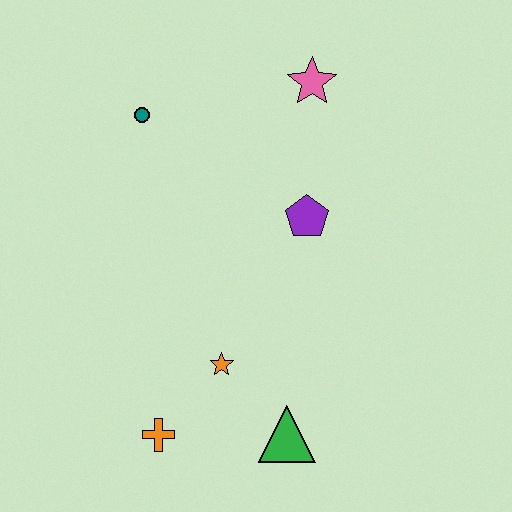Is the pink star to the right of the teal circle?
Yes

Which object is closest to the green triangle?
The orange star is closest to the green triangle.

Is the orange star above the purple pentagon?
No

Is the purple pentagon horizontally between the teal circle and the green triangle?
No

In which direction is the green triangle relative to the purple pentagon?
The green triangle is below the purple pentagon.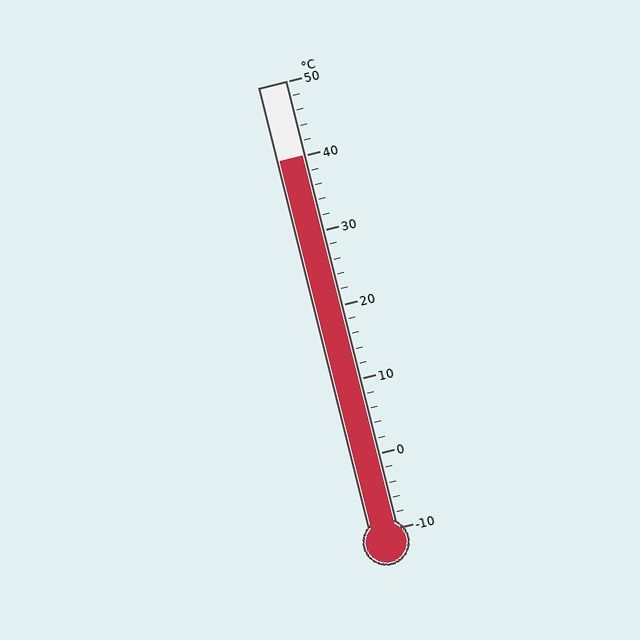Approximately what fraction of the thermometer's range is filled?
The thermometer is filled to approximately 85% of its range.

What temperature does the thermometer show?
The thermometer shows approximately 40°C.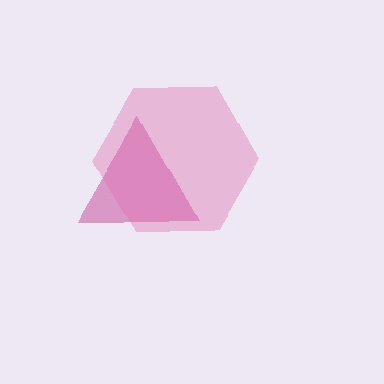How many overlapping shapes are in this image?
There are 2 overlapping shapes in the image.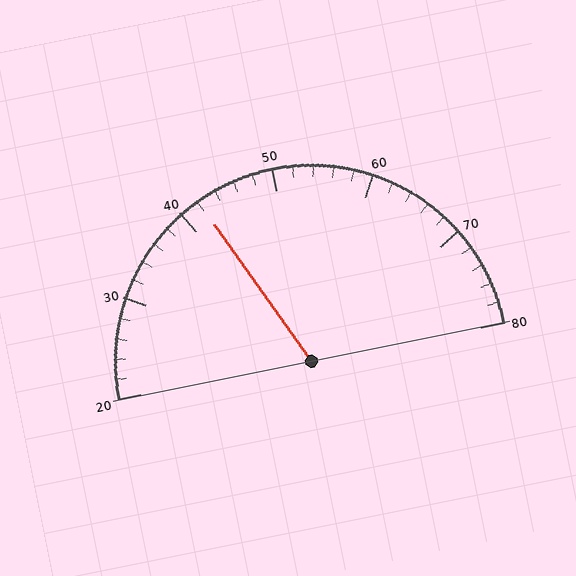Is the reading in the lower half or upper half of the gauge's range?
The reading is in the lower half of the range (20 to 80).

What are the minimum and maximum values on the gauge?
The gauge ranges from 20 to 80.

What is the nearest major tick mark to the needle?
The nearest major tick mark is 40.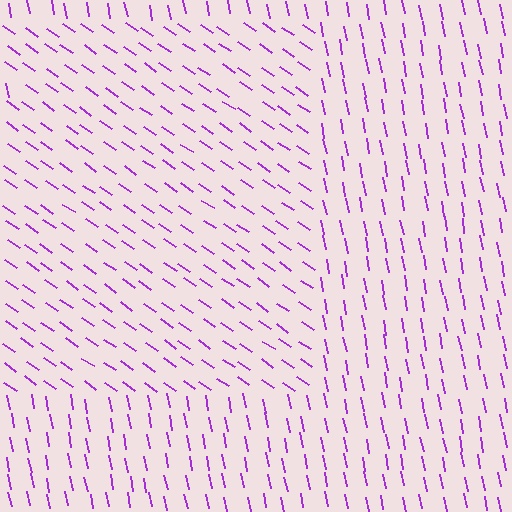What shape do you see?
I see a rectangle.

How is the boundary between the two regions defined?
The boundary is defined purely by a change in line orientation (approximately 45 degrees difference). All lines are the same color and thickness.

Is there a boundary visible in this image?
Yes, there is a texture boundary formed by a change in line orientation.